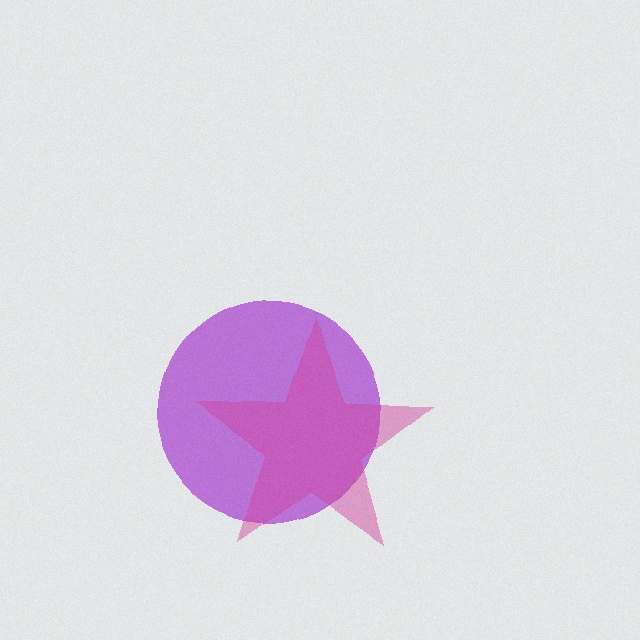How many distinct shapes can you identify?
There are 2 distinct shapes: a purple circle, a magenta star.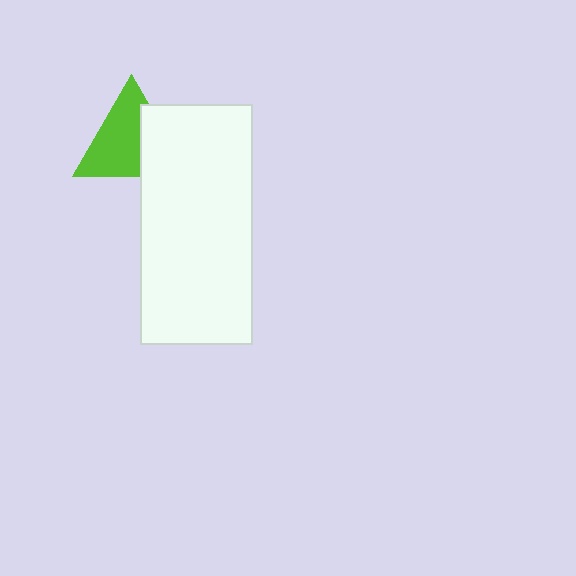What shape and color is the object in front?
The object in front is a white rectangle.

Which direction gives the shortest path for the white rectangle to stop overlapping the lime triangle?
Moving right gives the shortest separation.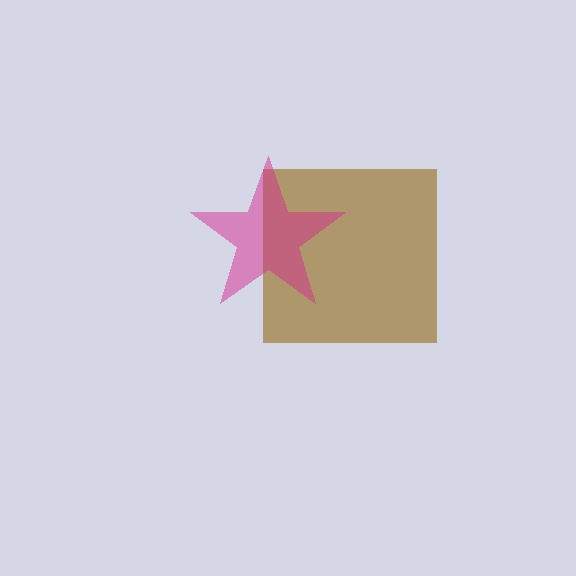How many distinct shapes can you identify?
There are 2 distinct shapes: a brown square, a magenta star.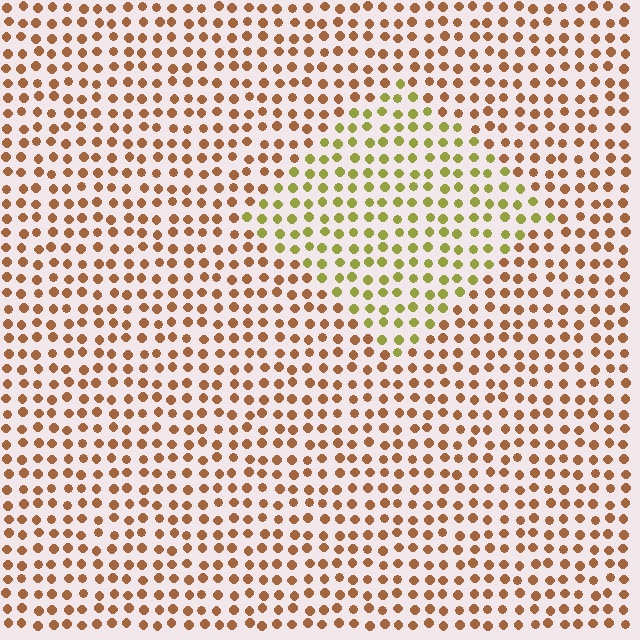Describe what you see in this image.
The image is filled with small brown elements in a uniform arrangement. A diamond-shaped region is visible where the elements are tinted to a slightly different hue, forming a subtle color boundary.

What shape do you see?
I see a diamond.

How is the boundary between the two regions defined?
The boundary is defined purely by a slight shift in hue (about 46 degrees). Spacing, size, and orientation are identical on both sides.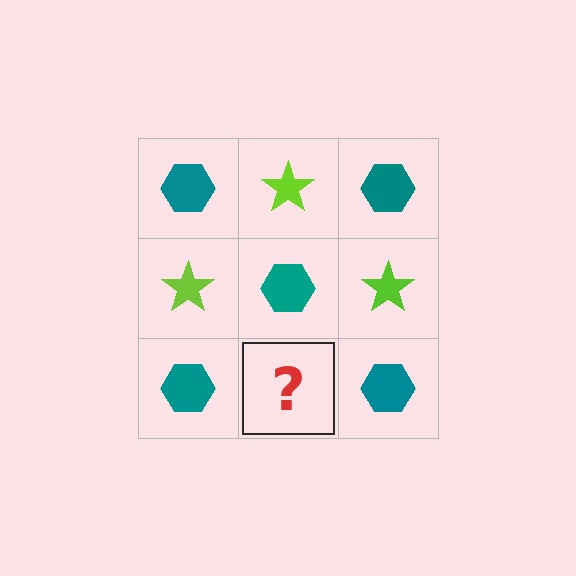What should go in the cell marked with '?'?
The missing cell should contain a lime star.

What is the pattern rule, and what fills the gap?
The rule is that it alternates teal hexagon and lime star in a checkerboard pattern. The gap should be filled with a lime star.